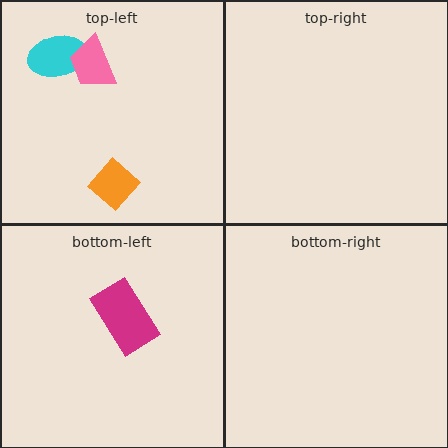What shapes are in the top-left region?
The cyan ellipse, the orange diamond, the pink trapezoid.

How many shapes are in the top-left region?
3.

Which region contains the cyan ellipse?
The top-left region.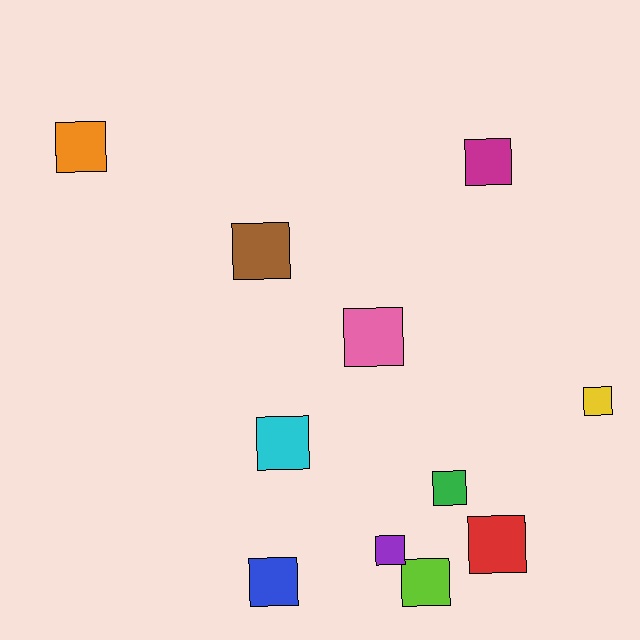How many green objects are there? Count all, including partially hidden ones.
There is 1 green object.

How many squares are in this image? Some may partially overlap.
There are 11 squares.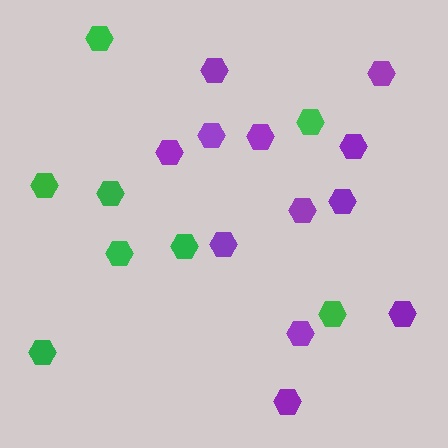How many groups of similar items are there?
There are 2 groups: one group of green hexagons (8) and one group of purple hexagons (12).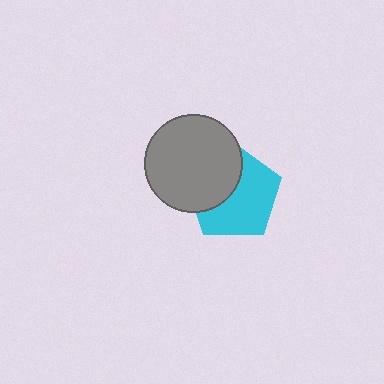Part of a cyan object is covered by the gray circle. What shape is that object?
It is a pentagon.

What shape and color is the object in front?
The object in front is a gray circle.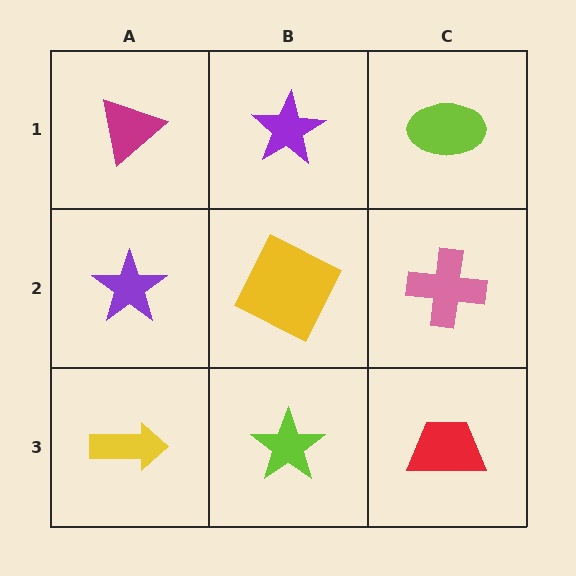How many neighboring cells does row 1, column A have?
2.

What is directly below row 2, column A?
A yellow arrow.